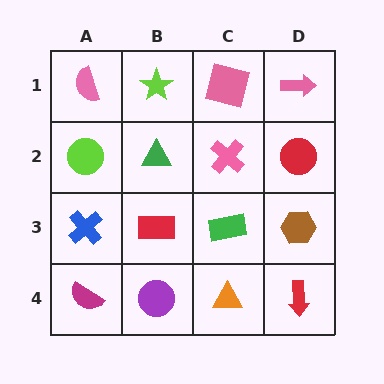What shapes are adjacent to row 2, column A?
A pink semicircle (row 1, column A), a blue cross (row 3, column A), a green triangle (row 2, column B).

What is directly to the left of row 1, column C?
A lime star.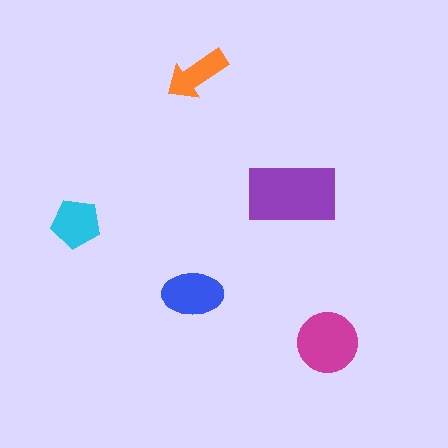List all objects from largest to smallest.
The purple rectangle, the magenta circle, the blue ellipse, the cyan pentagon, the orange arrow.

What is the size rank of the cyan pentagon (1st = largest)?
4th.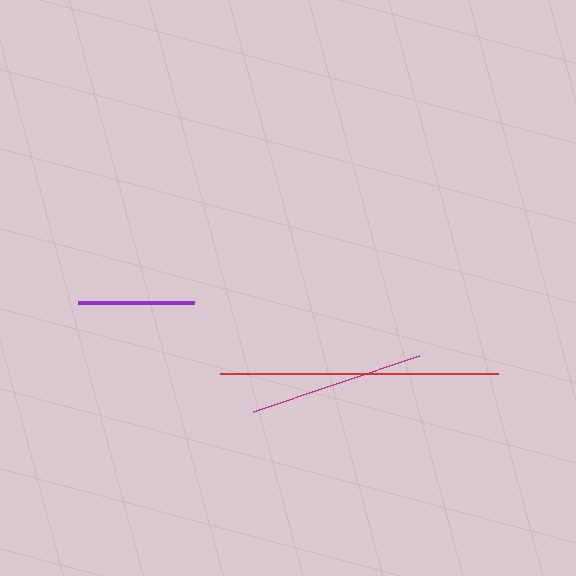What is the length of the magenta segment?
The magenta segment is approximately 176 pixels long.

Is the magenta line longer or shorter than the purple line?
The magenta line is longer than the purple line.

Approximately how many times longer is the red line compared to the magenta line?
The red line is approximately 1.6 times the length of the magenta line.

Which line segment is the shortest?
The purple line is the shortest at approximately 116 pixels.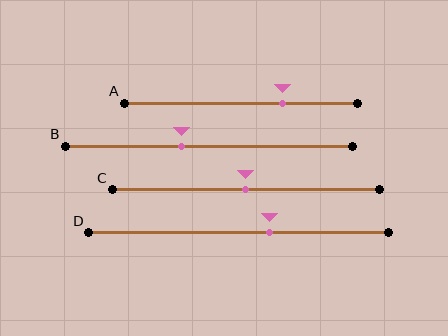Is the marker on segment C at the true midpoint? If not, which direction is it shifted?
Yes, the marker on segment C is at the true midpoint.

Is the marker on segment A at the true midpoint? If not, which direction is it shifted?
No, the marker on segment A is shifted to the right by about 18% of the segment length.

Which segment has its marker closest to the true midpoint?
Segment C has its marker closest to the true midpoint.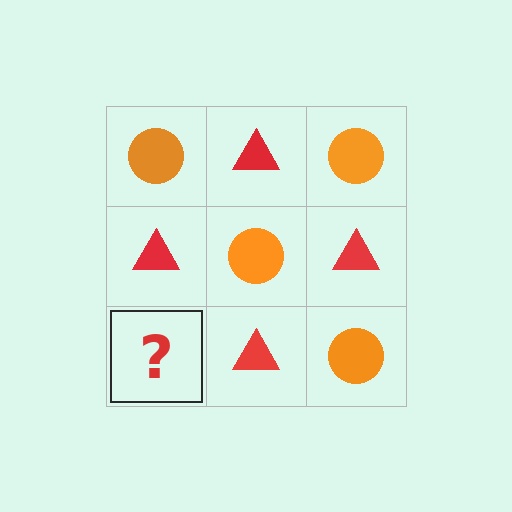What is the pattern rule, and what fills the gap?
The rule is that it alternates orange circle and red triangle in a checkerboard pattern. The gap should be filled with an orange circle.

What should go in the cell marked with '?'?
The missing cell should contain an orange circle.